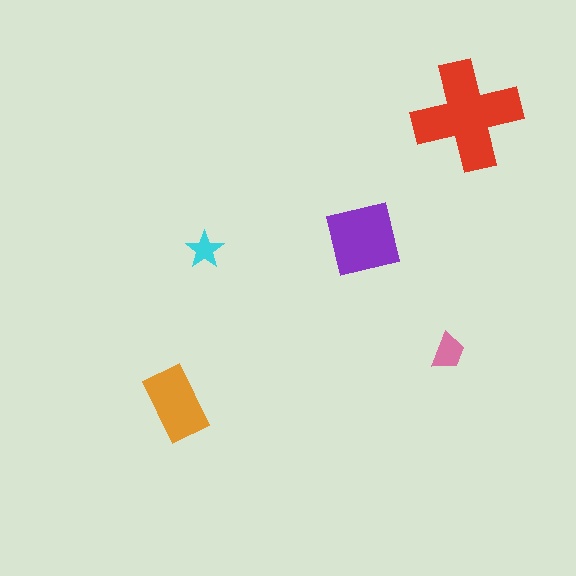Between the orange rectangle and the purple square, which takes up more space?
The purple square.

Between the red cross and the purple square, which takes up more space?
The red cross.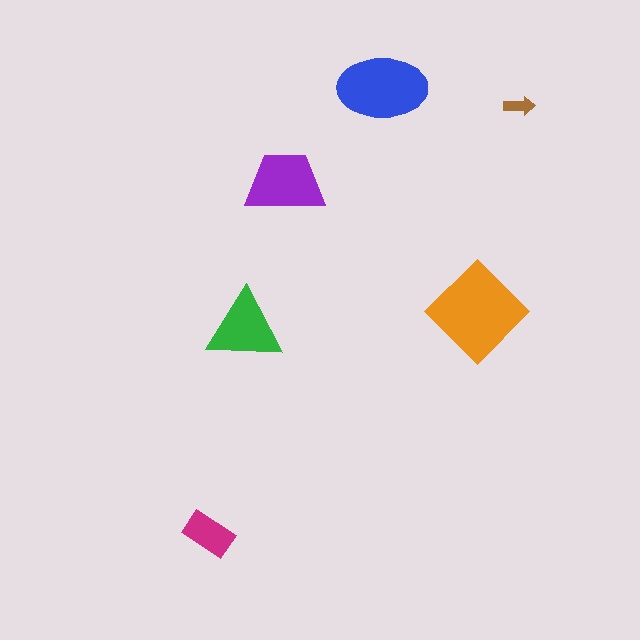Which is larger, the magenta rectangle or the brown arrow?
The magenta rectangle.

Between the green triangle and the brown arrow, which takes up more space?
The green triangle.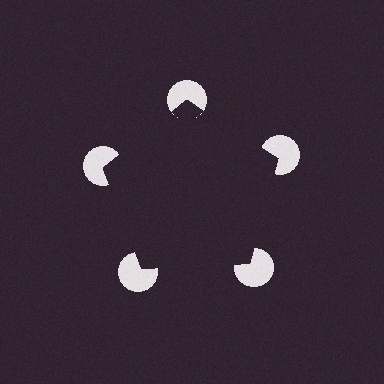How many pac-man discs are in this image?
There are 5 — one at each vertex of the illusory pentagon.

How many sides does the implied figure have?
5 sides.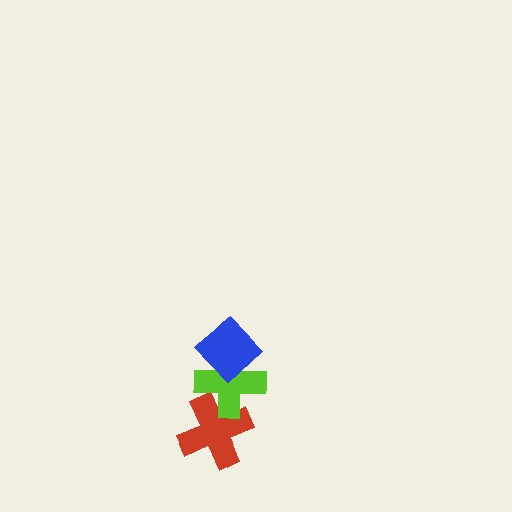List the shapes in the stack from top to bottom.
From top to bottom: the blue diamond, the lime cross, the red cross.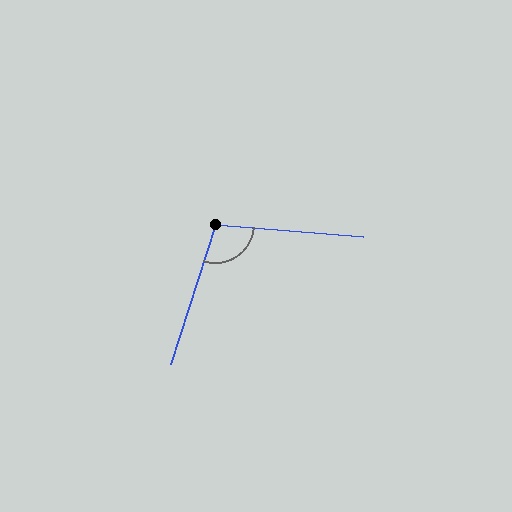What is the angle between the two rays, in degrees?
Approximately 103 degrees.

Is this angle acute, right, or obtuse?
It is obtuse.